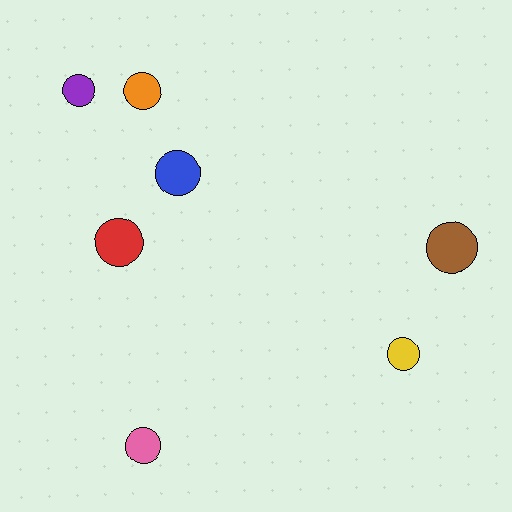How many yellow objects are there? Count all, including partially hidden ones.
There is 1 yellow object.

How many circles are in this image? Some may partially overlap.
There are 7 circles.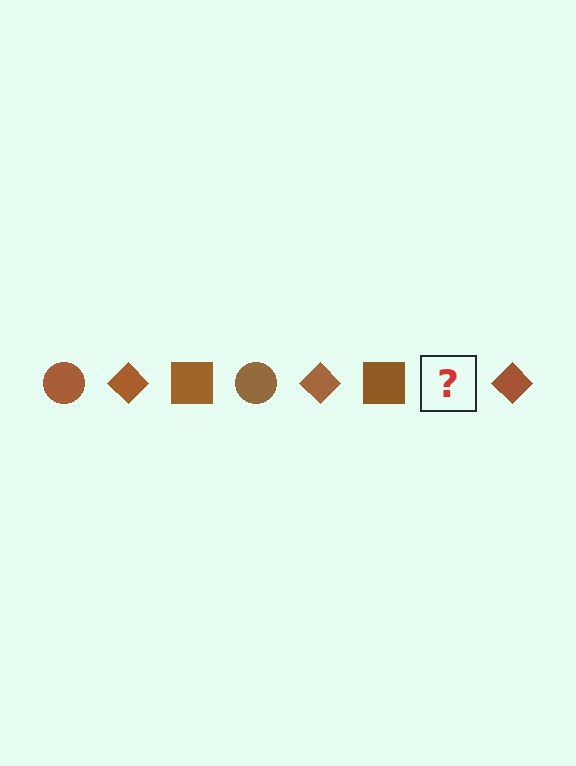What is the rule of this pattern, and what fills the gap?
The rule is that the pattern cycles through circle, diamond, square shapes in brown. The gap should be filled with a brown circle.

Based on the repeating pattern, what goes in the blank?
The blank should be a brown circle.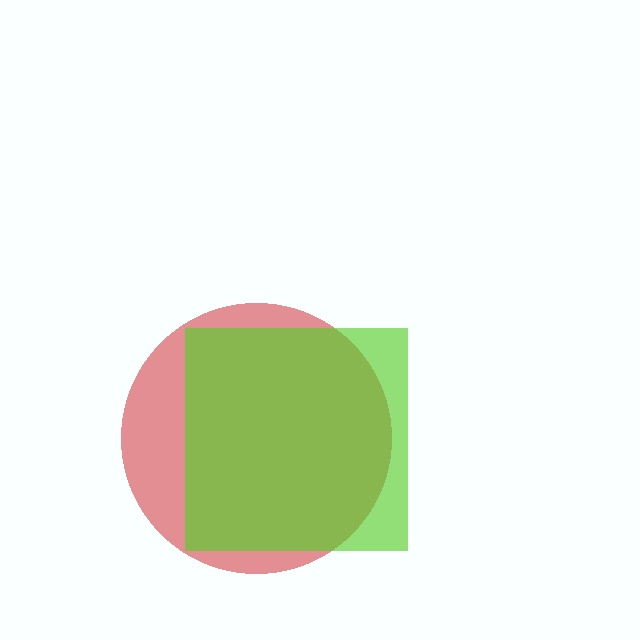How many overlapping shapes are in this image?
There are 2 overlapping shapes in the image.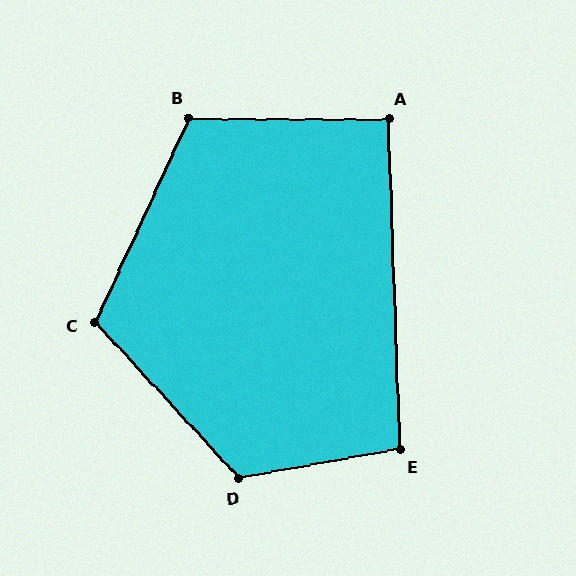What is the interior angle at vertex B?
Approximately 114 degrees (obtuse).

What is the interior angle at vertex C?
Approximately 112 degrees (obtuse).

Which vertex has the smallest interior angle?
A, at approximately 92 degrees.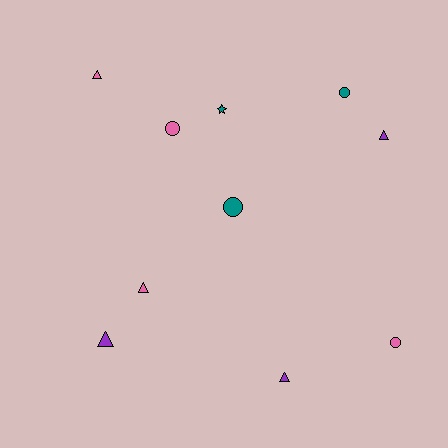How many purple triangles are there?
There are 3 purple triangles.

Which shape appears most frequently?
Triangle, with 5 objects.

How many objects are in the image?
There are 10 objects.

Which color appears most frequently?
Pink, with 4 objects.